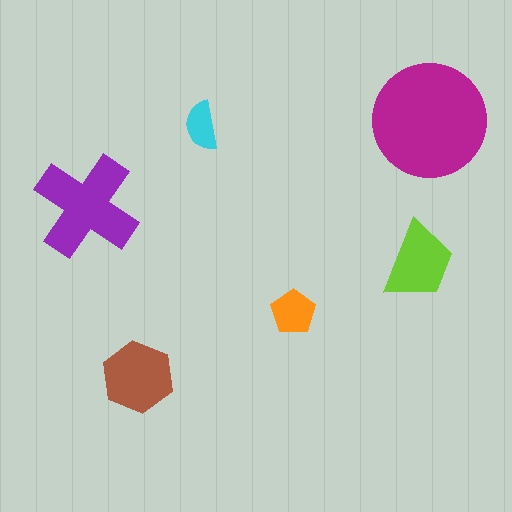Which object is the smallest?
The cyan semicircle.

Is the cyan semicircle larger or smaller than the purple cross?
Smaller.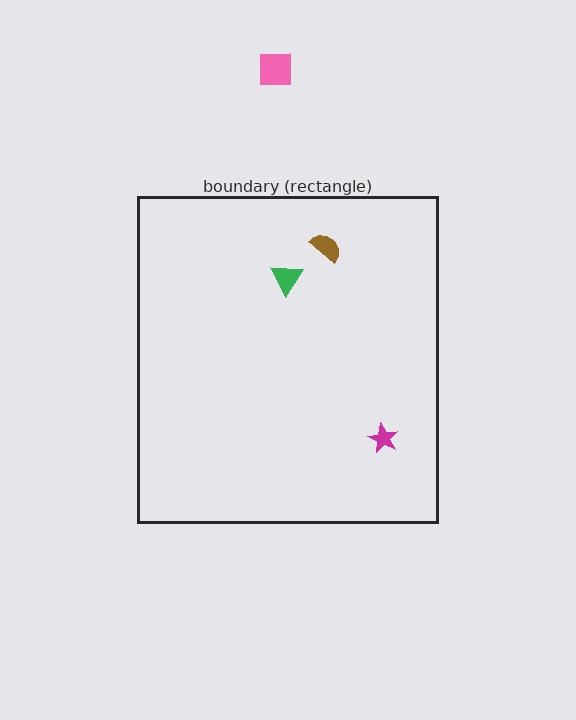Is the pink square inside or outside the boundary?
Outside.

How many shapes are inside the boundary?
3 inside, 1 outside.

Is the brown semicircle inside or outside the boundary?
Inside.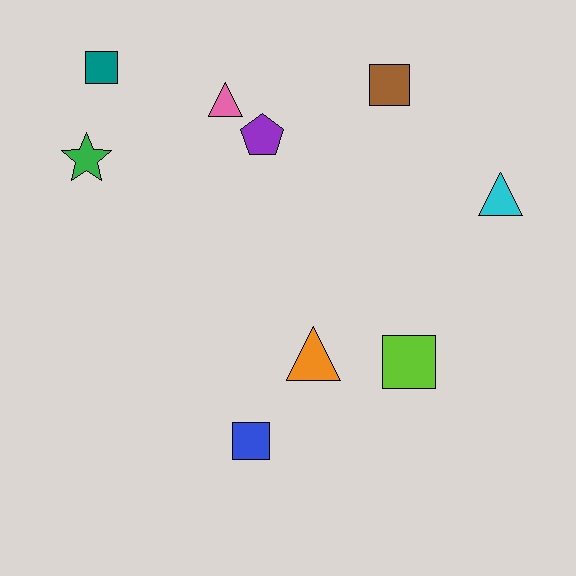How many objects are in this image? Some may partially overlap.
There are 9 objects.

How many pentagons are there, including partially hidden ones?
There is 1 pentagon.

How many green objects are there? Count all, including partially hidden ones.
There is 1 green object.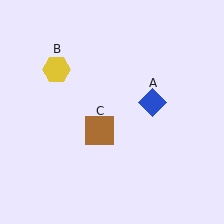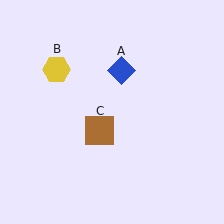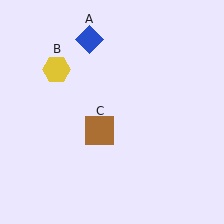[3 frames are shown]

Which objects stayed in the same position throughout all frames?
Yellow hexagon (object B) and brown square (object C) remained stationary.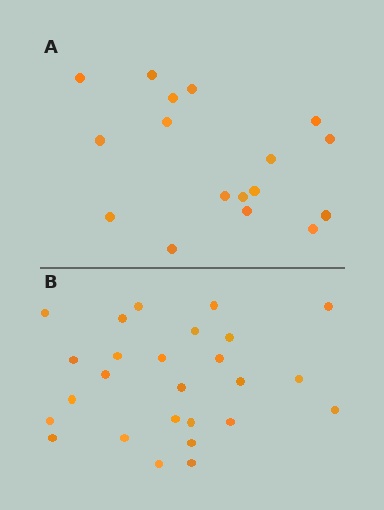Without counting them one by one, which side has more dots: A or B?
Region B (the bottom region) has more dots.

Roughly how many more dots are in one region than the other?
Region B has roughly 8 or so more dots than region A.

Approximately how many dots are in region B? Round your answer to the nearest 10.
About 30 dots. (The exact count is 26, which rounds to 30.)